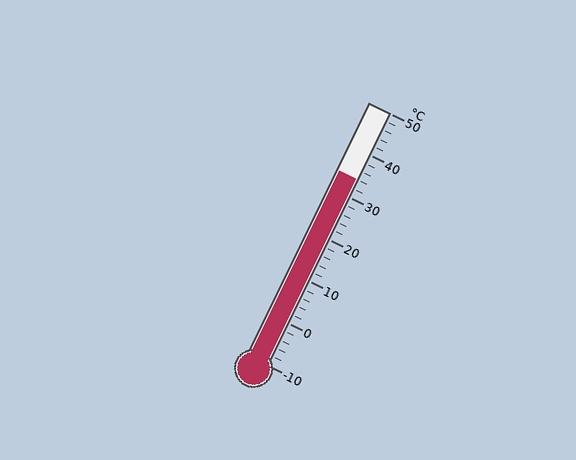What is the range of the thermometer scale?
The thermometer scale ranges from -10°C to 50°C.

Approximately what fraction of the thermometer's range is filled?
The thermometer is filled to approximately 75% of its range.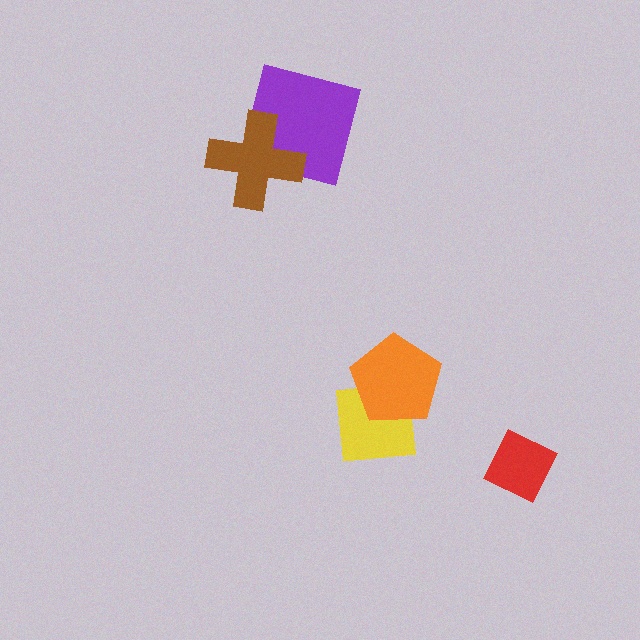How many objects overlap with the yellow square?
1 object overlaps with the yellow square.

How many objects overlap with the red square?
0 objects overlap with the red square.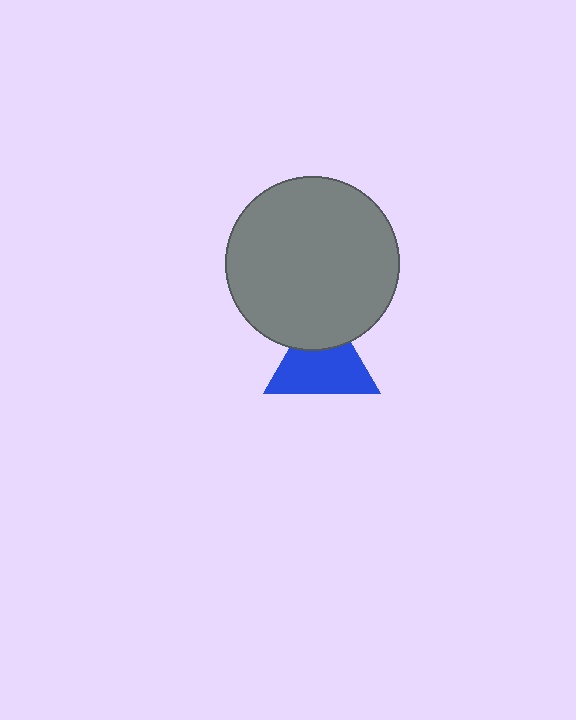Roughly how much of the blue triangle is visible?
Most of it is visible (roughly 69%).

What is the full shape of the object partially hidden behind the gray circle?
The partially hidden object is a blue triangle.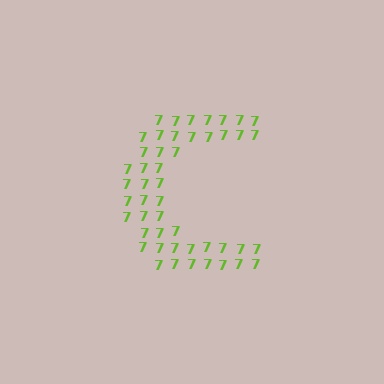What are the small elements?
The small elements are digit 7's.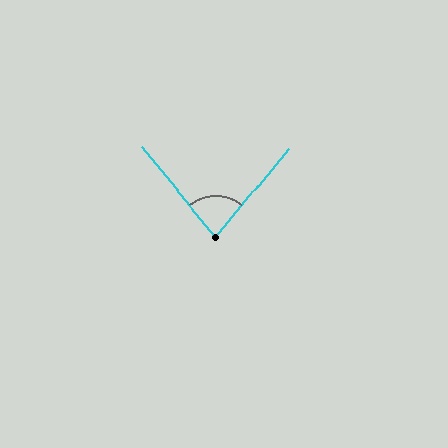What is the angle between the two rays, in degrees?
Approximately 79 degrees.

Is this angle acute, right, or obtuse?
It is acute.